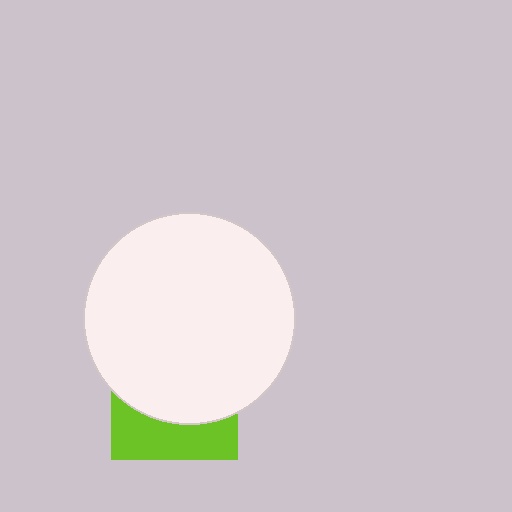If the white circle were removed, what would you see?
You would see the complete lime square.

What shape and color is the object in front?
The object in front is a white circle.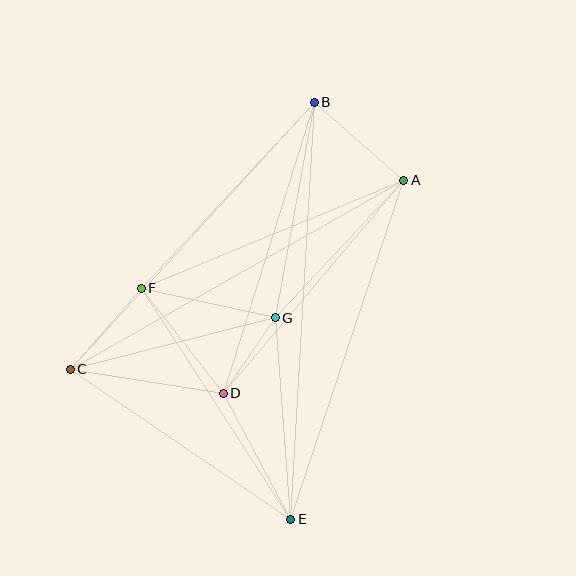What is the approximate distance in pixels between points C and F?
The distance between C and F is approximately 108 pixels.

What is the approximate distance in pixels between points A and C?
The distance between A and C is approximately 383 pixels.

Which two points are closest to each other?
Points D and G are closest to each other.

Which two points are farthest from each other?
Points B and E are farthest from each other.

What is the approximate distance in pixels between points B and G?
The distance between B and G is approximately 219 pixels.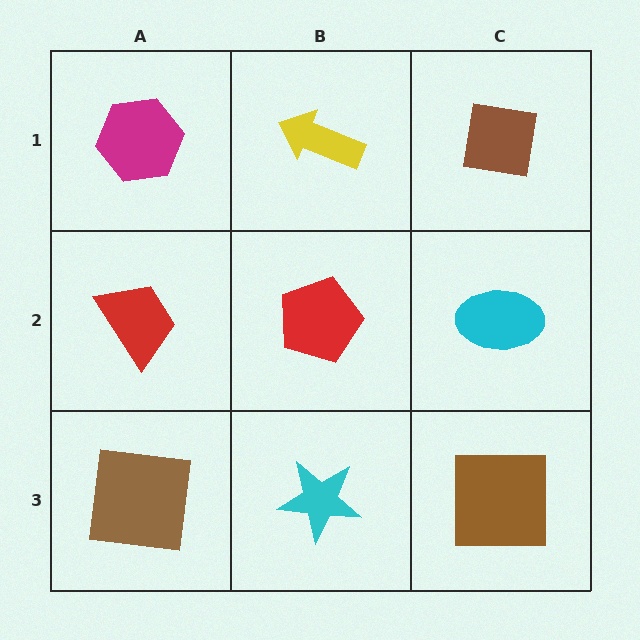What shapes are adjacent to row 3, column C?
A cyan ellipse (row 2, column C), a cyan star (row 3, column B).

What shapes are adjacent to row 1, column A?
A red trapezoid (row 2, column A), a yellow arrow (row 1, column B).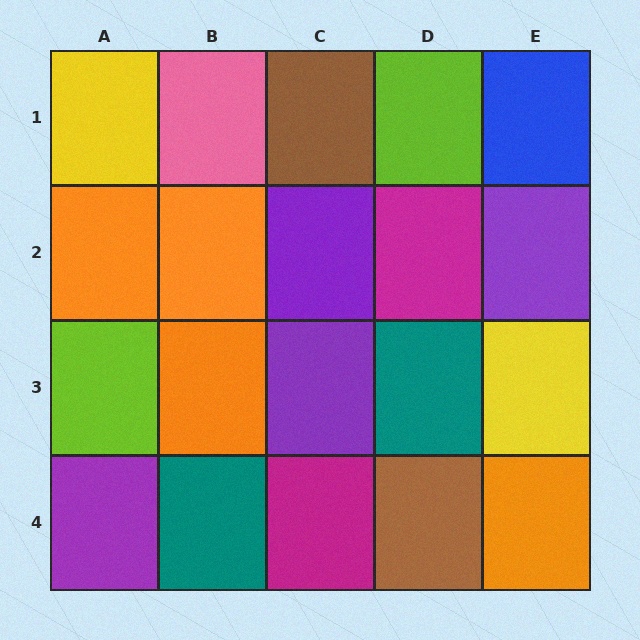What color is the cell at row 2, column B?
Orange.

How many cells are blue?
1 cell is blue.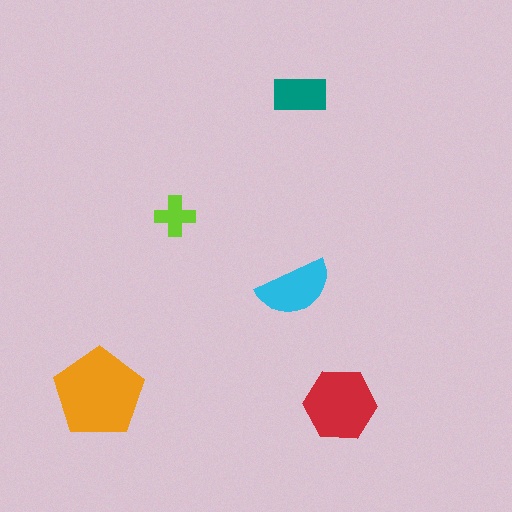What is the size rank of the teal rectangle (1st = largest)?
4th.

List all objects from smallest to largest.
The lime cross, the teal rectangle, the cyan semicircle, the red hexagon, the orange pentagon.